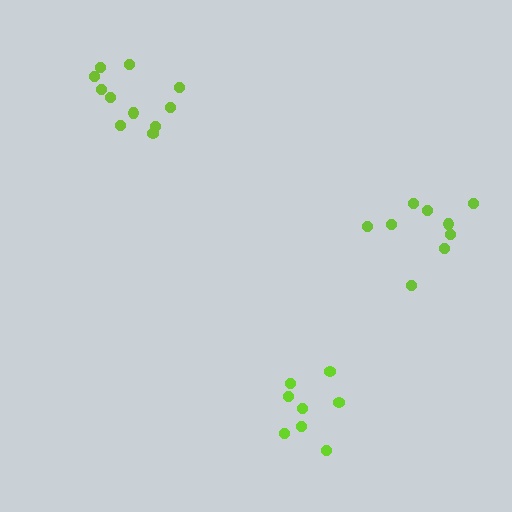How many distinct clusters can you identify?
There are 3 distinct clusters.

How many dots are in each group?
Group 1: 11 dots, Group 2: 9 dots, Group 3: 8 dots (28 total).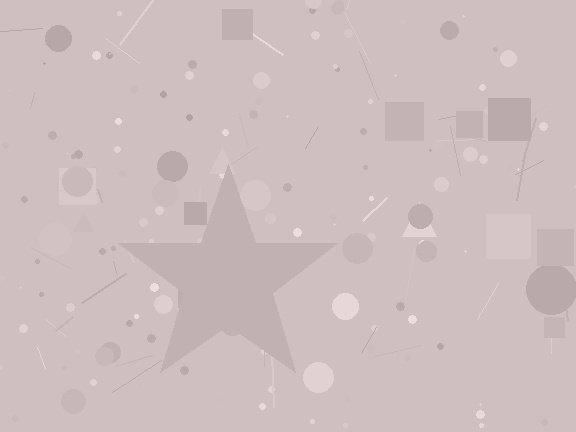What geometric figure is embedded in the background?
A star is embedded in the background.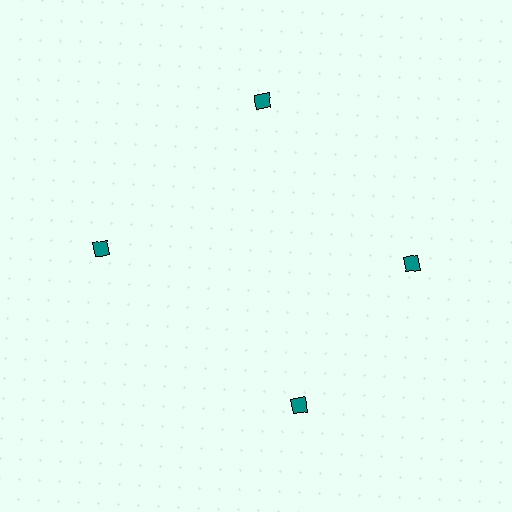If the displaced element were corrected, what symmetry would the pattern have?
It would have 4-fold rotational symmetry — the pattern would map onto itself every 90 degrees.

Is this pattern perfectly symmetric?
No. The 4 teal diamonds are arranged in a ring, but one element near the 6 o'clock position is rotated out of alignment along the ring, breaking the 4-fold rotational symmetry.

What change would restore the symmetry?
The symmetry would be restored by rotating it back into even spacing with its neighbors so that all 4 diamonds sit at equal angles and equal distance from the center.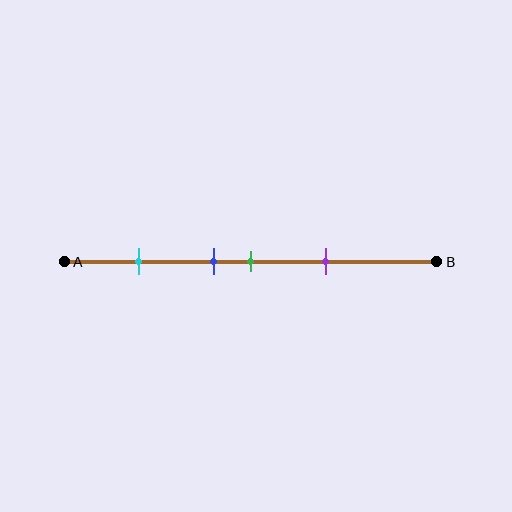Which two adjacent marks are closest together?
The blue and green marks are the closest adjacent pair.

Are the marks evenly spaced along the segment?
No, the marks are not evenly spaced.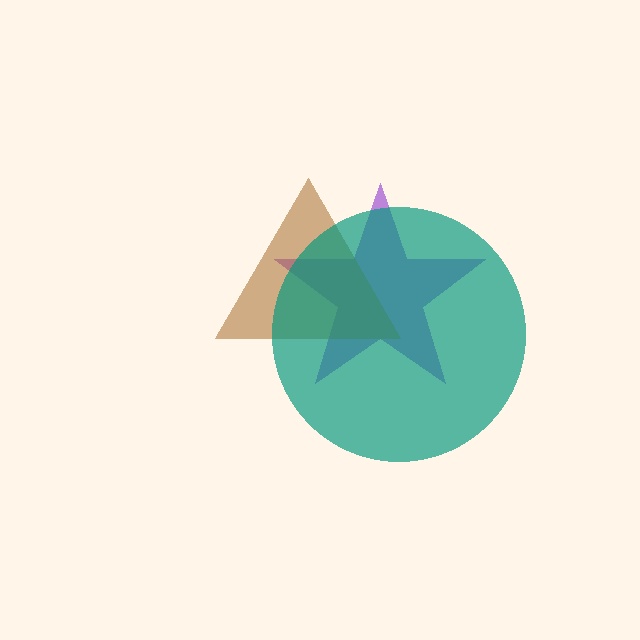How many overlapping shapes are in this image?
There are 3 overlapping shapes in the image.